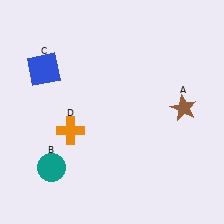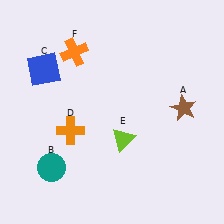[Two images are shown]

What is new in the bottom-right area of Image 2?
A lime triangle (E) was added in the bottom-right area of Image 2.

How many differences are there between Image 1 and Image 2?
There are 2 differences between the two images.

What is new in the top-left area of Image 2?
An orange cross (F) was added in the top-left area of Image 2.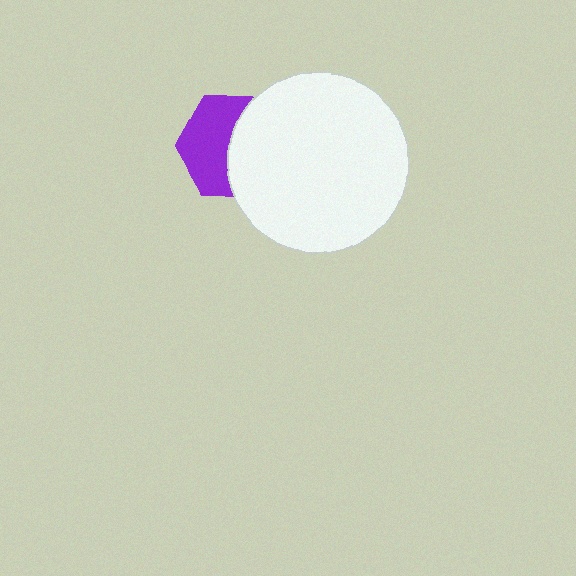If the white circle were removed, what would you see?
You would see the complete purple hexagon.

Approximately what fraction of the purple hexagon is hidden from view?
Roughly 48% of the purple hexagon is hidden behind the white circle.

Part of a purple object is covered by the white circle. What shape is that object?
It is a hexagon.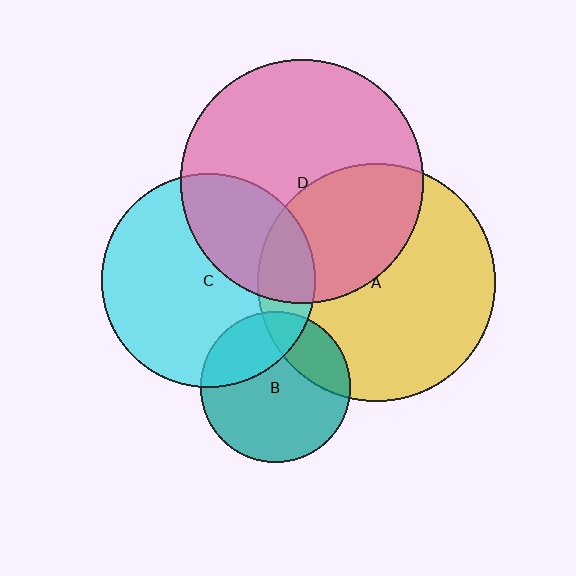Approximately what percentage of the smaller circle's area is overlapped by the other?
Approximately 30%.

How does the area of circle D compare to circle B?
Approximately 2.6 times.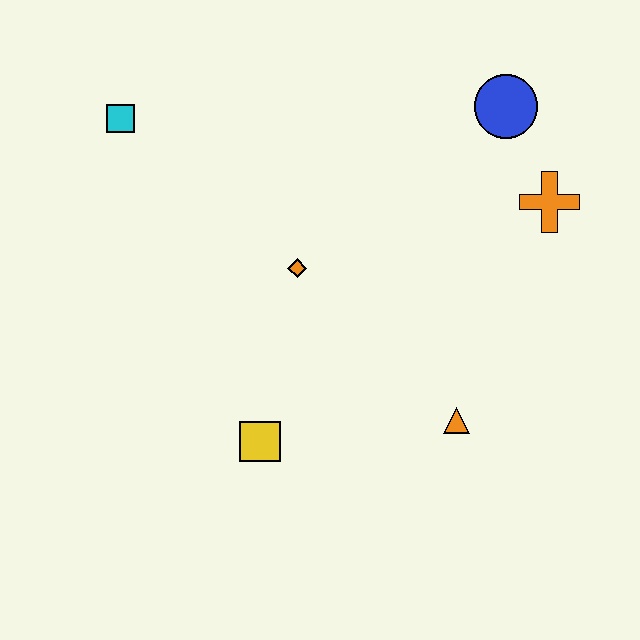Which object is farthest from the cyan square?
The orange triangle is farthest from the cyan square.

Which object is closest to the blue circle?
The orange cross is closest to the blue circle.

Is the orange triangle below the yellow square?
No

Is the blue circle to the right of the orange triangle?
Yes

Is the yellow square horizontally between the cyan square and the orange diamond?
Yes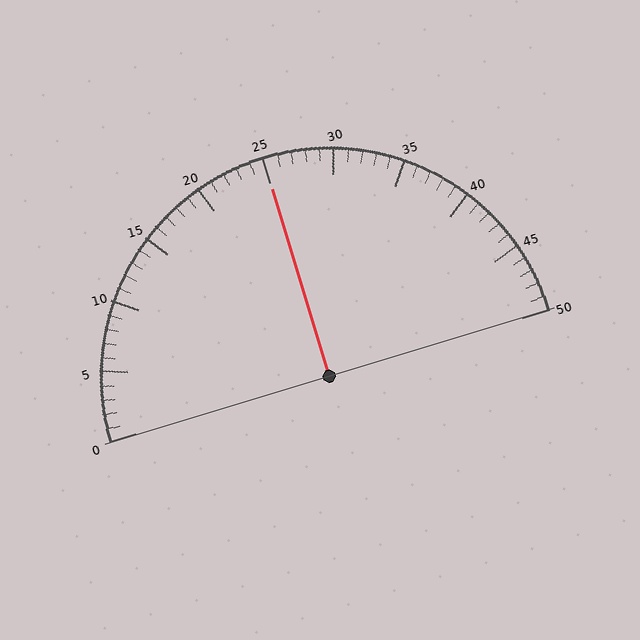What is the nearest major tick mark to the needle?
The nearest major tick mark is 25.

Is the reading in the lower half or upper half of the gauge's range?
The reading is in the upper half of the range (0 to 50).